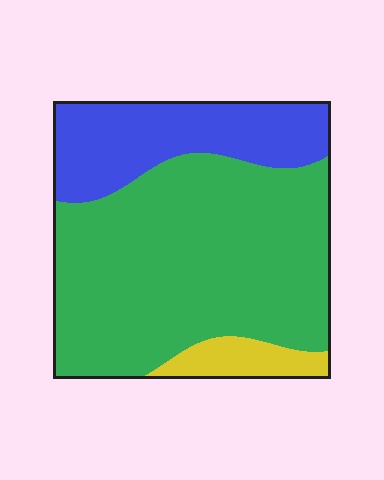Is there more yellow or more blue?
Blue.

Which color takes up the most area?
Green, at roughly 65%.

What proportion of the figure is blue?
Blue covers 26% of the figure.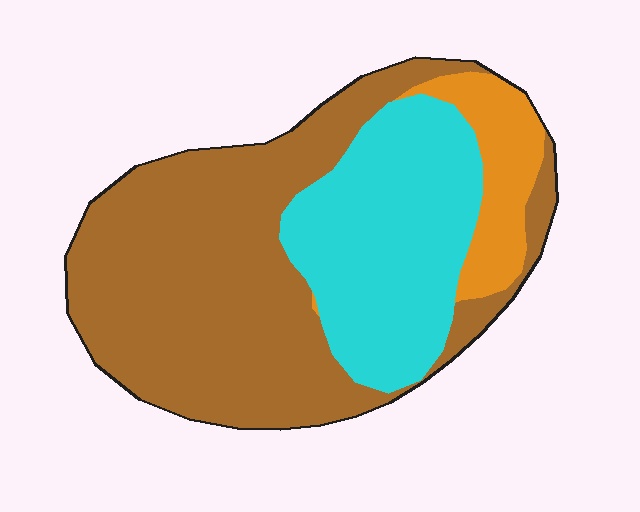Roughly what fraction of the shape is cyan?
Cyan takes up about one third (1/3) of the shape.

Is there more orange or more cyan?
Cyan.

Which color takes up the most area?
Brown, at roughly 55%.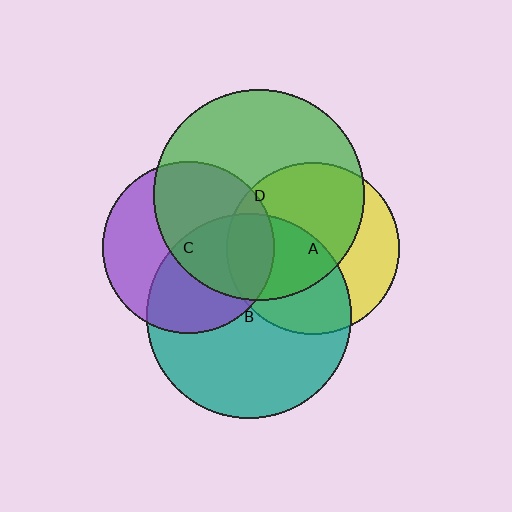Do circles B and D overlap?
Yes.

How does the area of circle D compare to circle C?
Approximately 1.5 times.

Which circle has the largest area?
Circle D (green).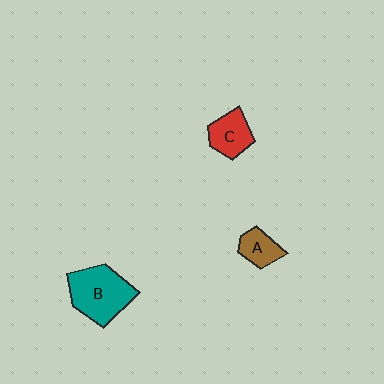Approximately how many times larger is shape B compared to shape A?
Approximately 2.3 times.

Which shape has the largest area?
Shape B (teal).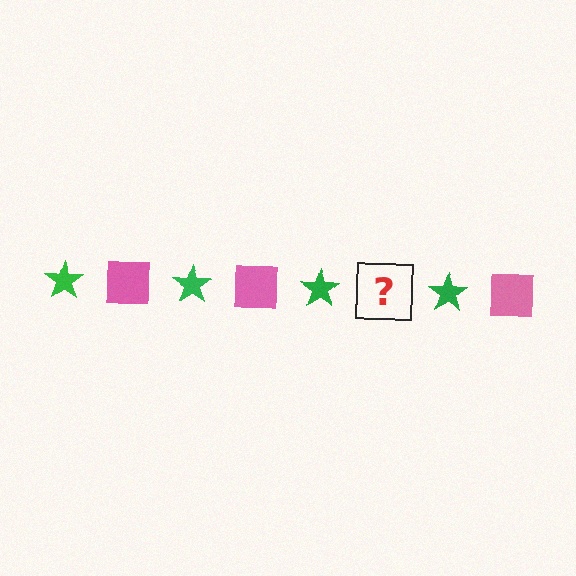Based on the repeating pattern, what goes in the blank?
The blank should be a pink square.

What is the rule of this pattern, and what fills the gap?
The rule is that the pattern alternates between green star and pink square. The gap should be filled with a pink square.